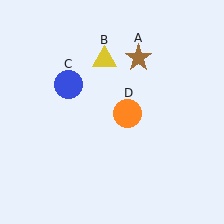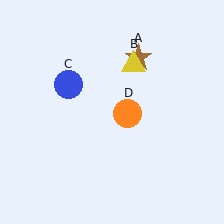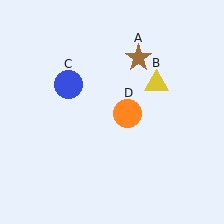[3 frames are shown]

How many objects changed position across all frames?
1 object changed position: yellow triangle (object B).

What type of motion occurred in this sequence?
The yellow triangle (object B) rotated clockwise around the center of the scene.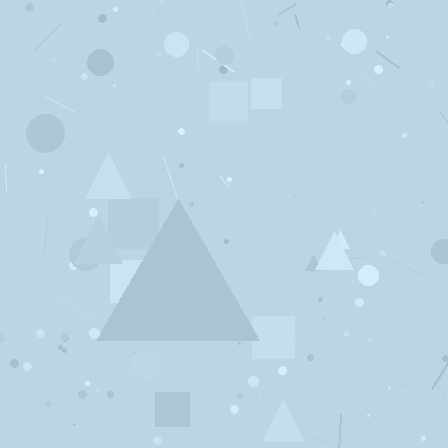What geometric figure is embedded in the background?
A triangle is embedded in the background.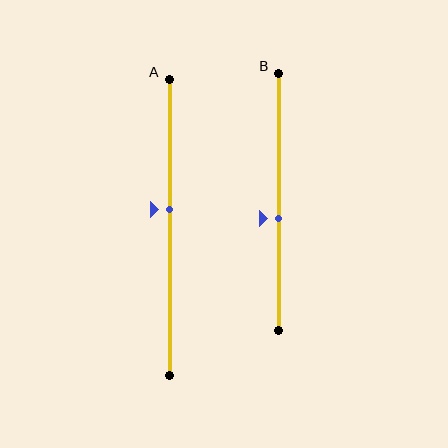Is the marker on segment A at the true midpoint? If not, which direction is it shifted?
No, the marker on segment A is shifted upward by about 6% of the segment length.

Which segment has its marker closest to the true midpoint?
Segment A has its marker closest to the true midpoint.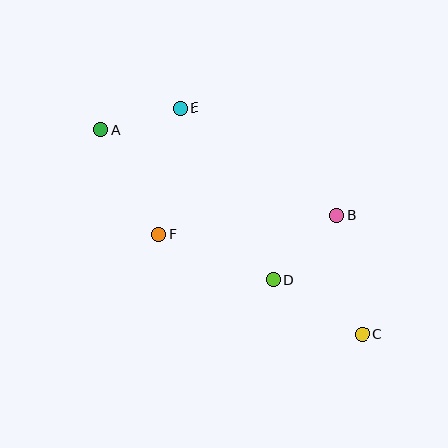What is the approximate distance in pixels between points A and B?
The distance between A and B is approximately 250 pixels.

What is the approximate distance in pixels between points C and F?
The distance between C and F is approximately 227 pixels.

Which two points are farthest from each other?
Points A and C are farthest from each other.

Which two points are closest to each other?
Points A and E are closest to each other.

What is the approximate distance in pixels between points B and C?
The distance between B and C is approximately 122 pixels.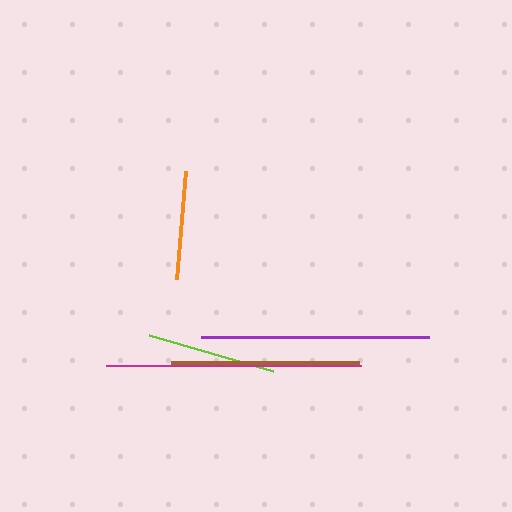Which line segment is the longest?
The magenta line is the longest at approximately 254 pixels.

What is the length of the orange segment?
The orange segment is approximately 108 pixels long.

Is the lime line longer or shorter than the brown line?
The brown line is longer than the lime line.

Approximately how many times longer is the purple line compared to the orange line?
The purple line is approximately 2.1 times the length of the orange line.